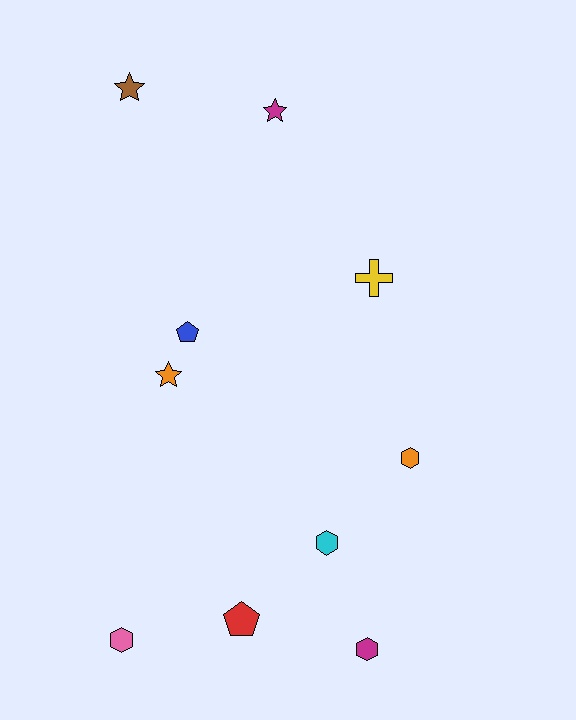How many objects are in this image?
There are 10 objects.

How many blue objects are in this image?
There is 1 blue object.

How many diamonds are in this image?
There are no diamonds.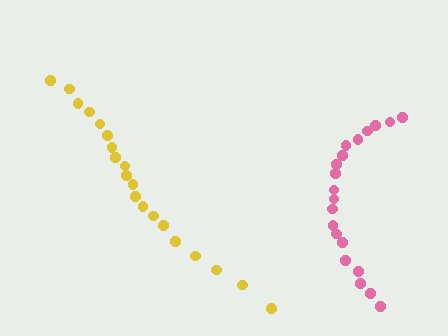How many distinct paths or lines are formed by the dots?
There are 2 distinct paths.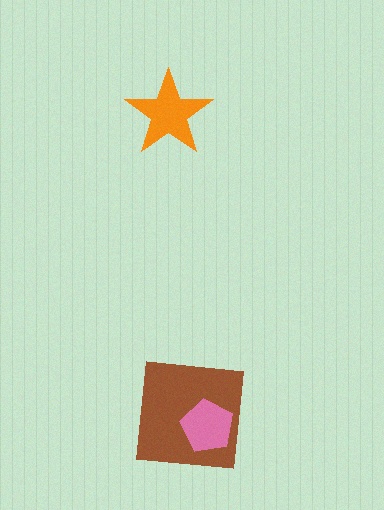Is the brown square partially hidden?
Yes, it is partially covered by another shape.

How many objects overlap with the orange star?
0 objects overlap with the orange star.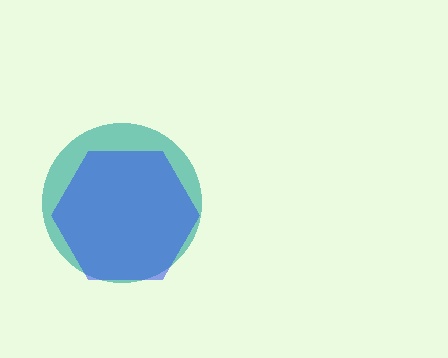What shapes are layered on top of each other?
The layered shapes are: a teal circle, a blue hexagon.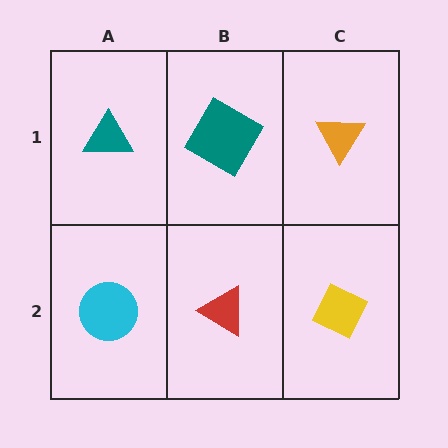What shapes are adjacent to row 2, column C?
An orange triangle (row 1, column C), a red triangle (row 2, column B).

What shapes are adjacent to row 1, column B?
A red triangle (row 2, column B), a teal triangle (row 1, column A), an orange triangle (row 1, column C).